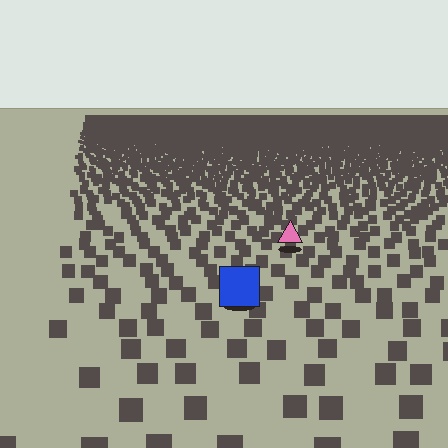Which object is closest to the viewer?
The blue square is closest. The texture marks near it are larger and more spread out.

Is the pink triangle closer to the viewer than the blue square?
No. The blue square is closer — you can tell from the texture gradient: the ground texture is coarser near it.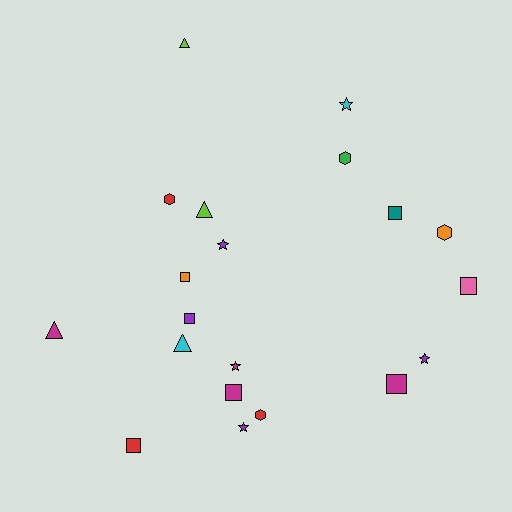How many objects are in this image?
There are 20 objects.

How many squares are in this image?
There are 7 squares.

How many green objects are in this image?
There is 1 green object.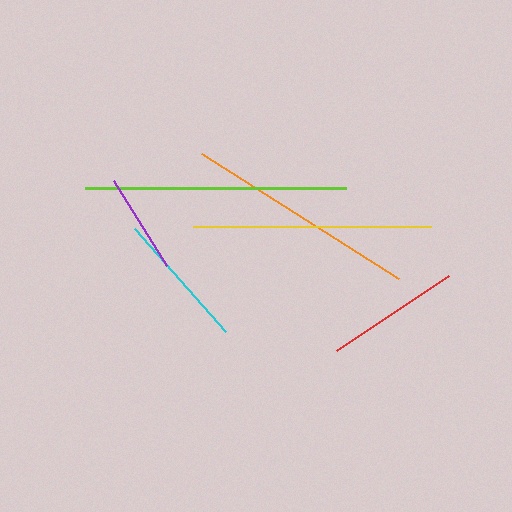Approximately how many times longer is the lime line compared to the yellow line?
The lime line is approximately 1.1 times the length of the yellow line.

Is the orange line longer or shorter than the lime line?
The lime line is longer than the orange line.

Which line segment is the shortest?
The purple line is the shortest at approximately 101 pixels.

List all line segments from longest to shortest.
From longest to shortest: lime, yellow, orange, cyan, red, purple.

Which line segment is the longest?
The lime line is the longest at approximately 262 pixels.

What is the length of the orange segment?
The orange segment is approximately 233 pixels long.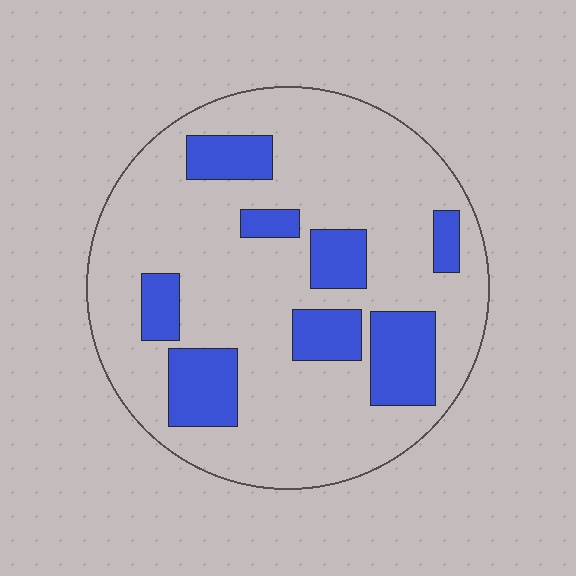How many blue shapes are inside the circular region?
8.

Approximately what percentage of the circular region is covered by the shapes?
Approximately 25%.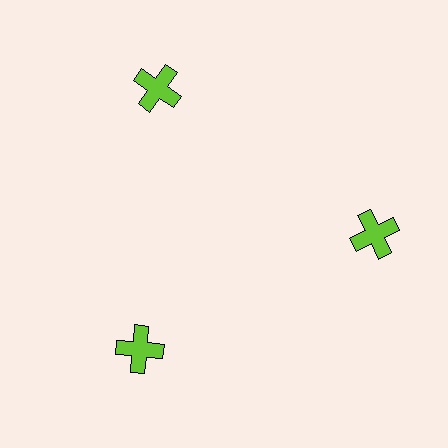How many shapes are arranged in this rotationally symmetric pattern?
There are 3 shapes, arranged in 3 groups of 1.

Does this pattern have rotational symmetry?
Yes, this pattern has 3-fold rotational symmetry. It looks the same after rotating 120 degrees around the center.